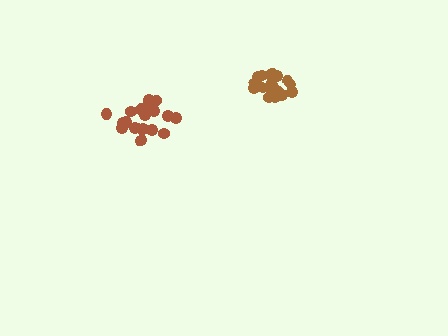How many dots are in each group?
Group 1: 18 dots, Group 2: 18 dots (36 total).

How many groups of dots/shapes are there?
There are 2 groups.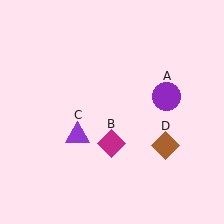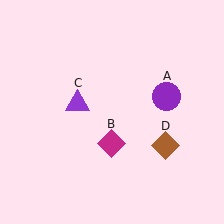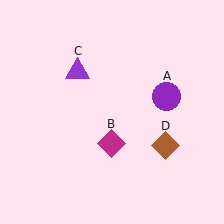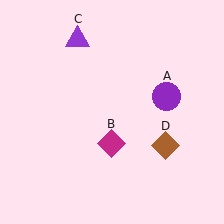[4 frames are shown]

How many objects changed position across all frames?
1 object changed position: purple triangle (object C).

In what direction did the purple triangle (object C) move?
The purple triangle (object C) moved up.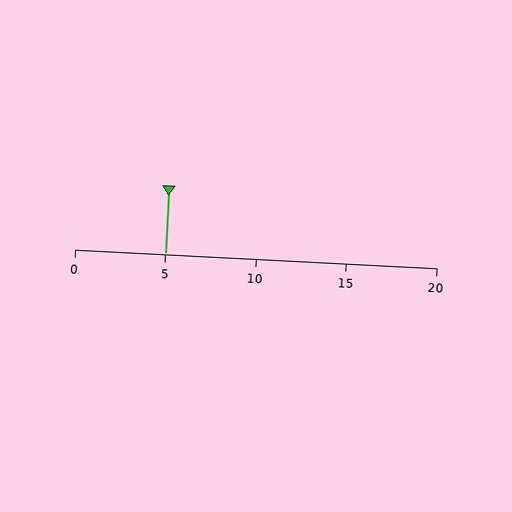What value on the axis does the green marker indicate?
The marker indicates approximately 5.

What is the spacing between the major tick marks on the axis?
The major ticks are spaced 5 apart.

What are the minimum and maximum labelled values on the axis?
The axis runs from 0 to 20.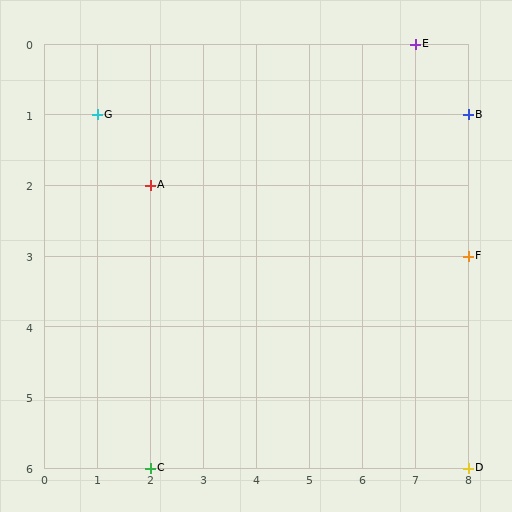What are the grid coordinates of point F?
Point F is at grid coordinates (8, 3).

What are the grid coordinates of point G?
Point G is at grid coordinates (1, 1).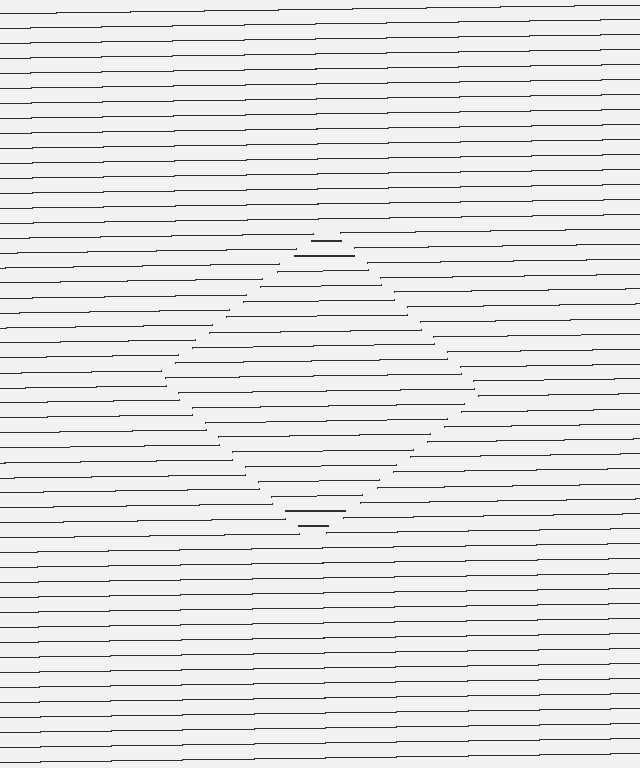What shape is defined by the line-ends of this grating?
An illusory square. The interior of the shape contains the same grating, shifted by half a period — the contour is defined by the phase discontinuity where line-ends from the inner and outer gratings abut.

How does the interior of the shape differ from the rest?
The interior of the shape contains the same grating, shifted by half a period — the contour is defined by the phase discontinuity where line-ends from the inner and outer gratings abut.